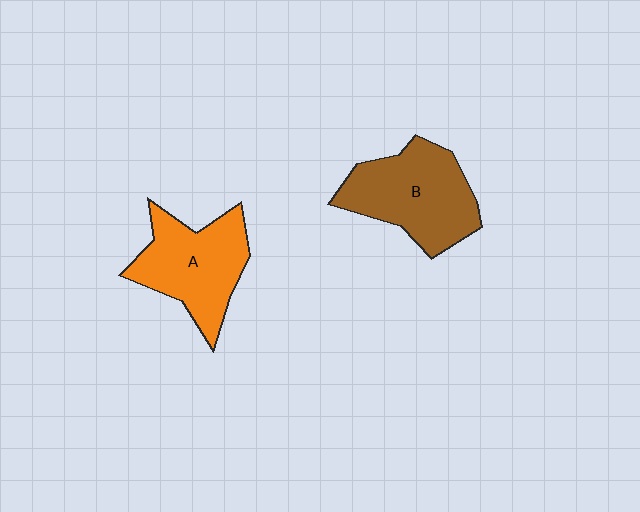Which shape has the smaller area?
Shape A (orange).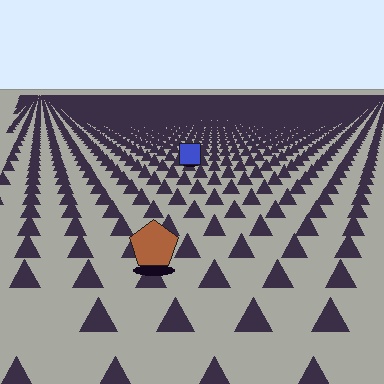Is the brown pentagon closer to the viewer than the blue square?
Yes. The brown pentagon is closer — you can tell from the texture gradient: the ground texture is coarser near it.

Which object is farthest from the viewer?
The blue square is farthest from the viewer. It appears smaller and the ground texture around it is denser.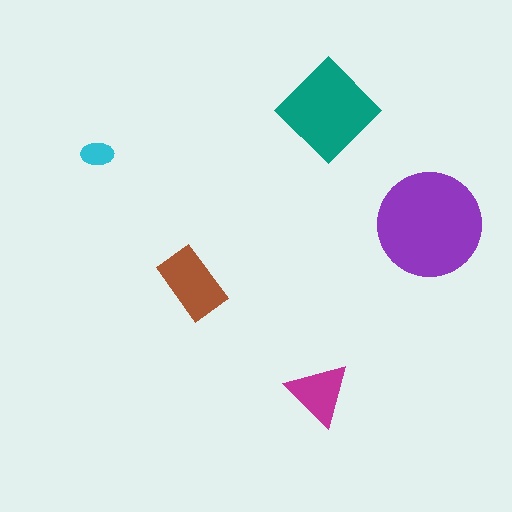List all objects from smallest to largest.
The cyan ellipse, the magenta triangle, the brown rectangle, the teal diamond, the purple circle.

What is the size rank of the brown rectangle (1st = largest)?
3rd.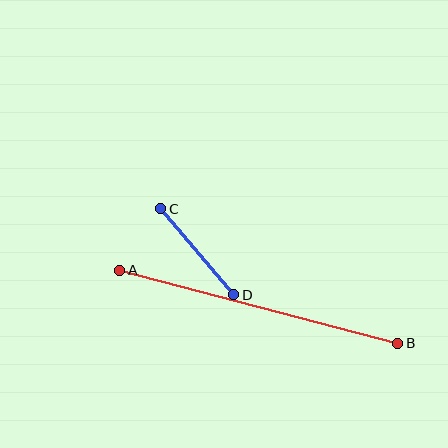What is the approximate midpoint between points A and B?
The midpoint is at approximately (259, 307) pixels.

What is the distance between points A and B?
The distance is approximately 287 pixels.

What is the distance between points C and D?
The distance is approximately 113 pixels.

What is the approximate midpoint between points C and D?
The midpoint is at approximately (197, 252) pixels.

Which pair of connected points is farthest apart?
Points A and B are farthest apart.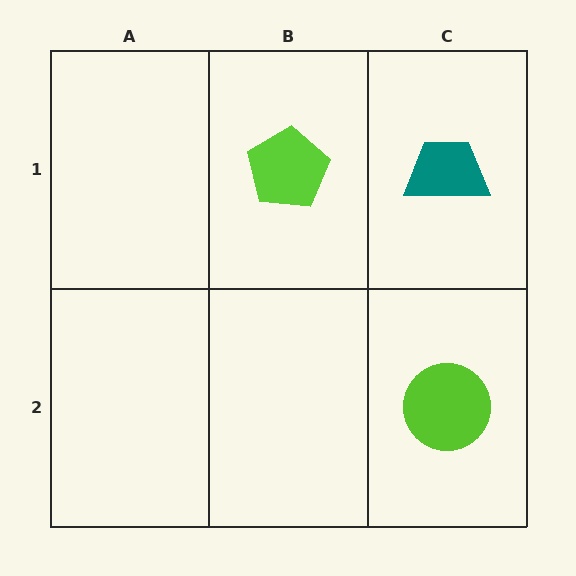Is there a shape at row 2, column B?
No, that cell is empty.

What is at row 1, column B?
A lime pentagon.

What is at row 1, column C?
A teal trapezoid.